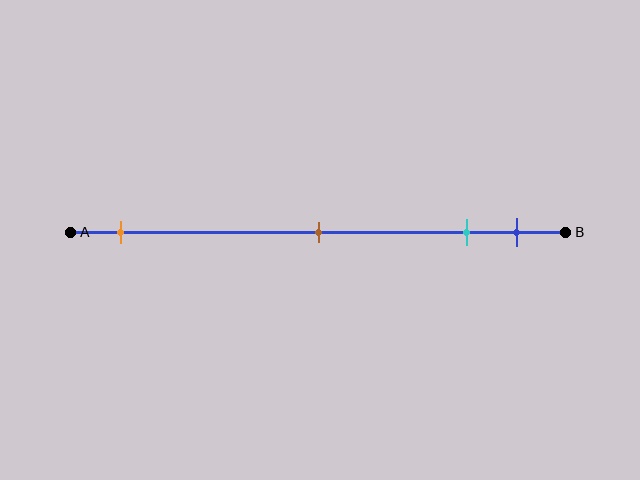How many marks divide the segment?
There are 4 marks dividing the segment.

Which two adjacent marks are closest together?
The cyan and blue marks are the closest adjacent pair.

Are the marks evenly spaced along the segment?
No, the marks are not evenly spaced.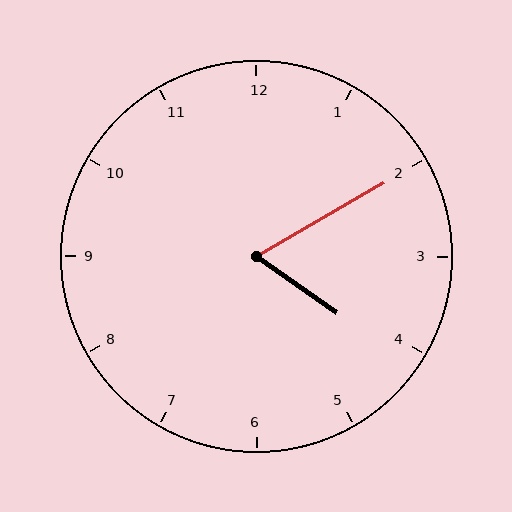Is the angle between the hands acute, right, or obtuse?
It is acute.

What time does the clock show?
4:10.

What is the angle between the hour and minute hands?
Approximately 65 degrees.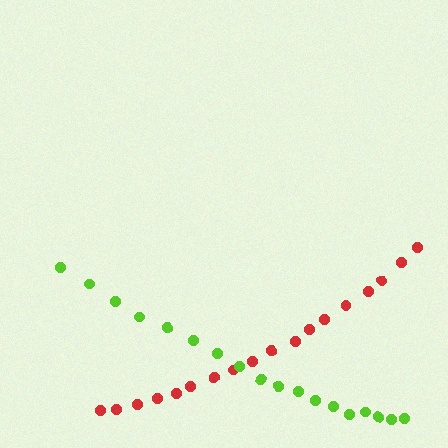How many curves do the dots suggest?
There are 2 distinct paths.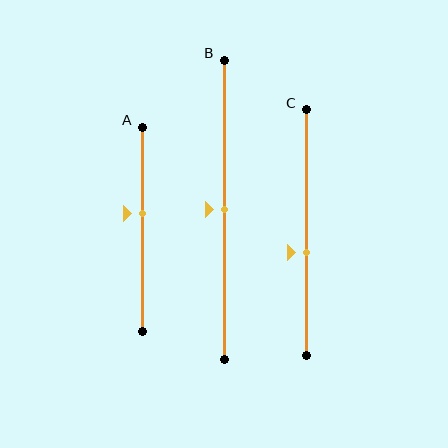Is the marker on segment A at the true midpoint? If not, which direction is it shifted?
No, the marker on segment A is shifted upward by about 8% of the segment length.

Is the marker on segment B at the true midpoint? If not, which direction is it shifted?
Yes, the marker on segment B is at the true midpoint.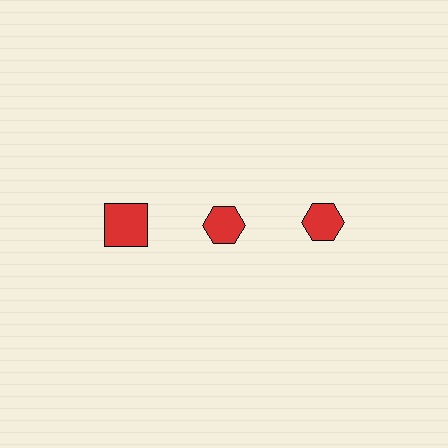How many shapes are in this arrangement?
There are 3 shapes arranged in a grid pattern.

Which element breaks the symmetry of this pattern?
The red square in the top row, leftmost column breaks the symmetry. All other shapes are red hexagons.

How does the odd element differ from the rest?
It has a different shape: square instead of hexagon.